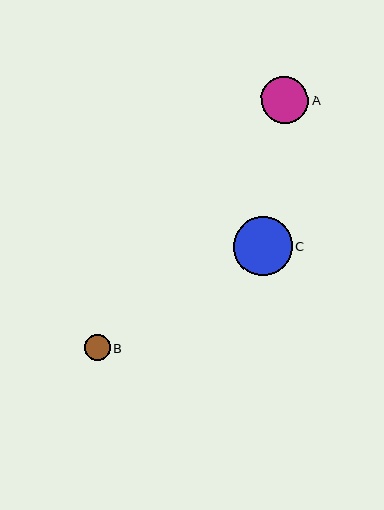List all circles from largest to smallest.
From largest to smallest: C, A, B.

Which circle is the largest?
Circle C is the largest with a size of approximately 59 pixels.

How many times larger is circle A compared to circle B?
Circle A is approximately 1.8 times the size of circle B.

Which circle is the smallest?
Circle B is the smallest with a size of approximately 26 pixels.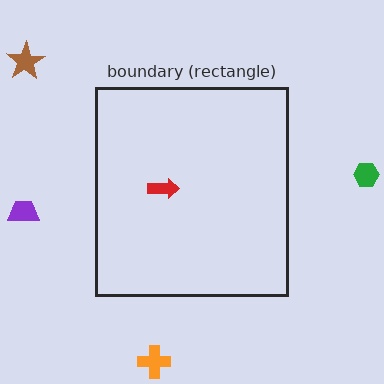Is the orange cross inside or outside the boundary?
Outside.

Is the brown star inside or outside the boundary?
Outside.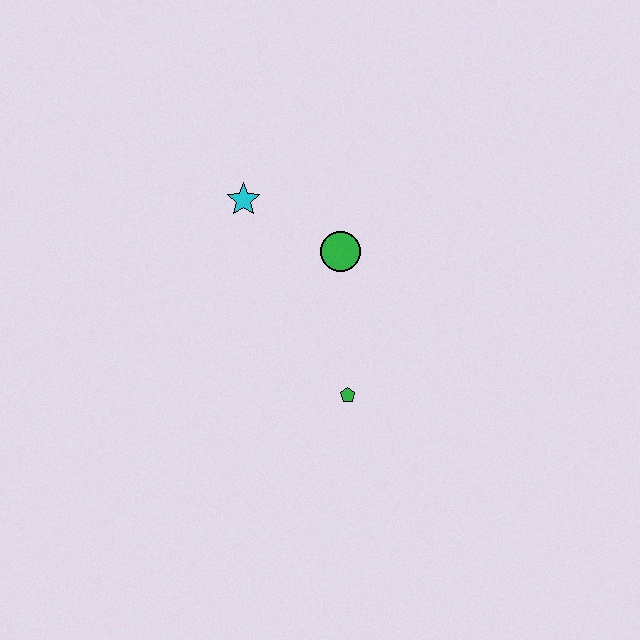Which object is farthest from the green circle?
The green pentagon is farthest from the green circle.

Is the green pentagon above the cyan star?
No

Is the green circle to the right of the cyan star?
Yes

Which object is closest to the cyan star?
The green circle is closest to the cyan star.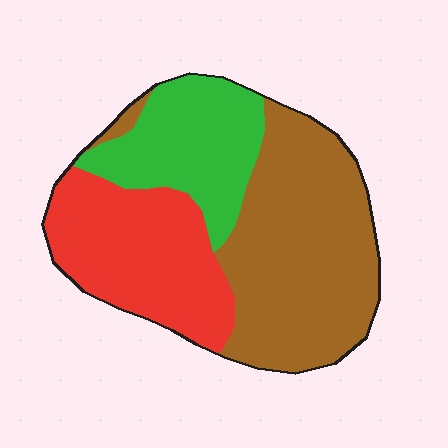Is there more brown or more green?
Brown.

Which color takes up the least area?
Green, at roughly 25%.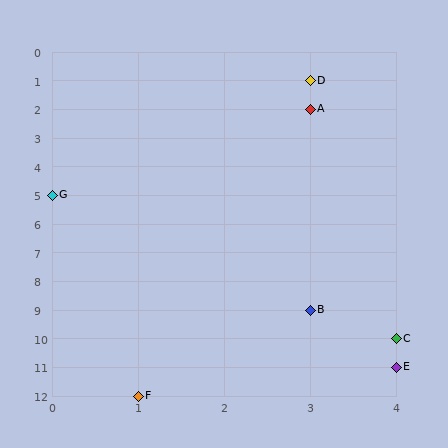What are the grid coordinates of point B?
Point B is at grid coordinates (3, 9).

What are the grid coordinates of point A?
Point A is at grid coordinates (3, 2).